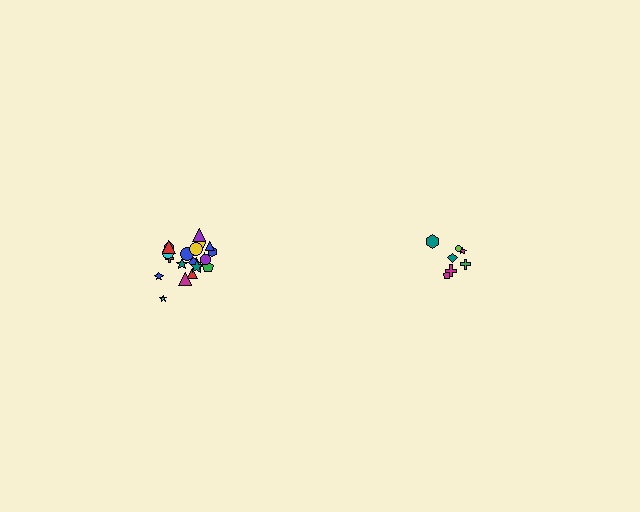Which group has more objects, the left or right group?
The left group.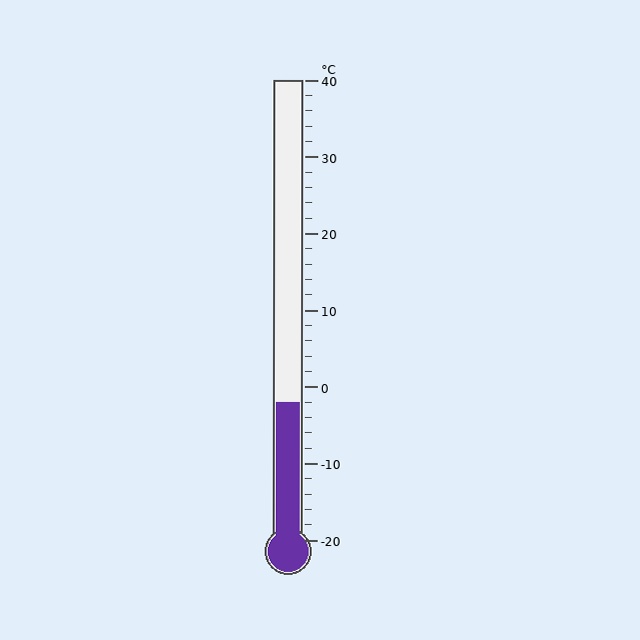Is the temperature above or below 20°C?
The temperature is below 20°C.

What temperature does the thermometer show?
The thermometer shows approximately -2°C.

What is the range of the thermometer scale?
The thermometer scale ranges from -20°C to 40°C.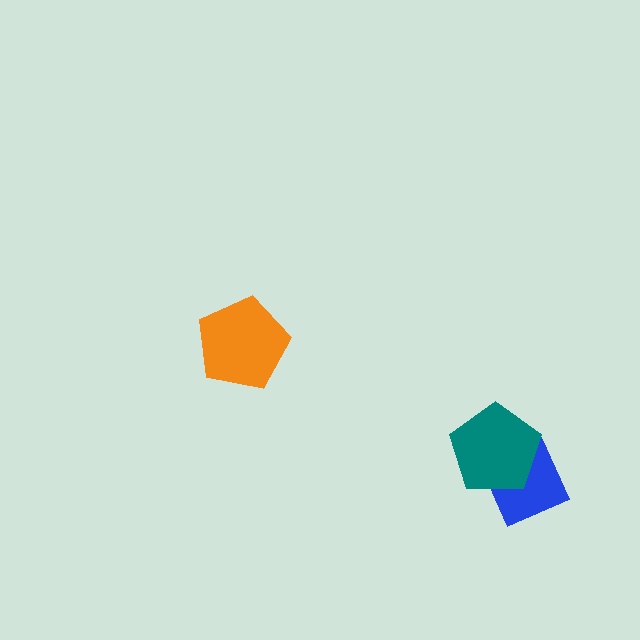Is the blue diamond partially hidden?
Yes, it is partially covered by another shape.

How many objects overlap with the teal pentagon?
1 object overlaps with the teal pentagon.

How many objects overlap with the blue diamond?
1 object overlaps with the blue diamond.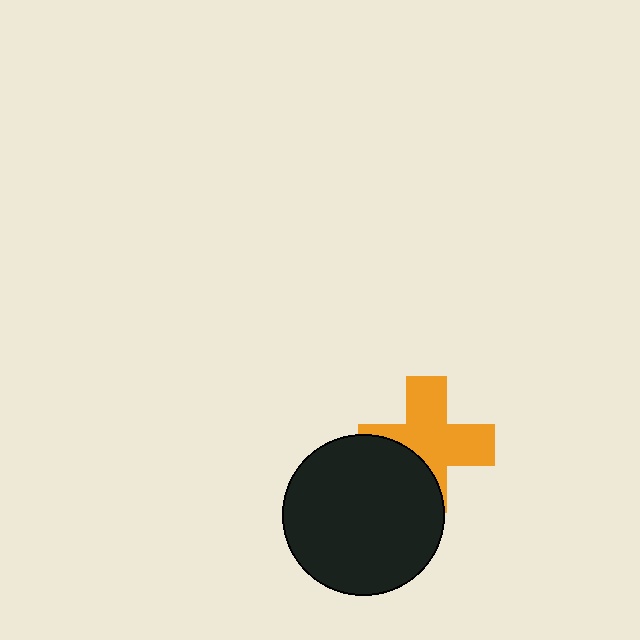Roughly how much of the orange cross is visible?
Most of it is visible (roughly 67%).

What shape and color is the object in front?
The object in front is a black circle.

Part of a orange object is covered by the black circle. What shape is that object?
It is a cross.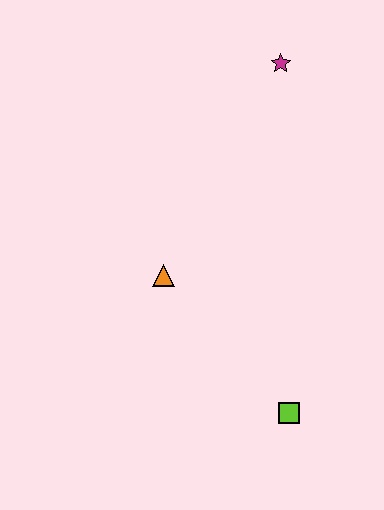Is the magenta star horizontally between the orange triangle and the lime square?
Yes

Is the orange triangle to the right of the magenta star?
No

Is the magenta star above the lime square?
Yes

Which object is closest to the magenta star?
The orange triangle is closest to the magenta star.